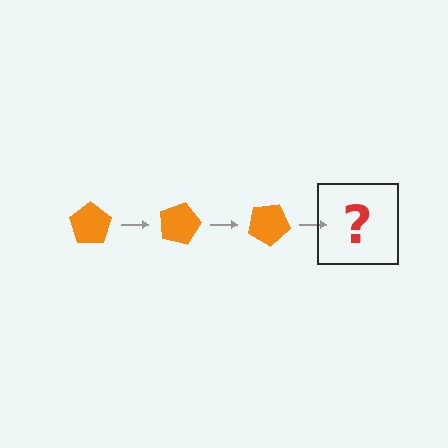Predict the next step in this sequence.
The next step is an orange pentagon rotated 45 degrees.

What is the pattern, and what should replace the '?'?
The pattern is that the pentagon rotates 15 degrees each step. The '?' should be an orange pentagon rotated 45 degrees.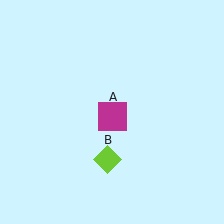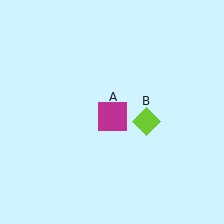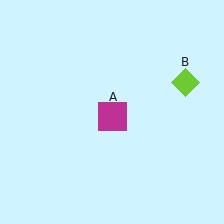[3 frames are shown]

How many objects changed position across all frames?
1 object changed position: lime diamond (object B).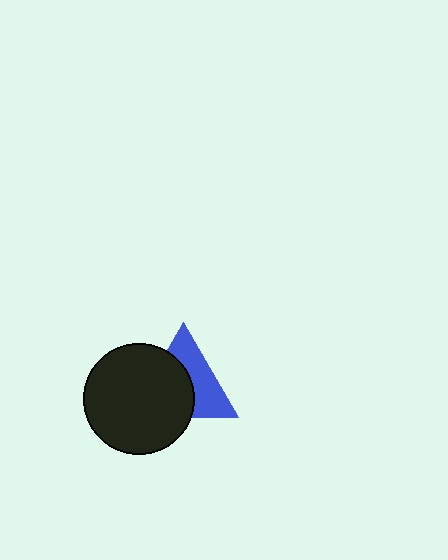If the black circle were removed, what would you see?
You would see the complete blue triangle.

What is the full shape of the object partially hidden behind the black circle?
The partially hidden object is a blue triangle.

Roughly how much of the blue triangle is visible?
About half of it is visible (roughly 48%).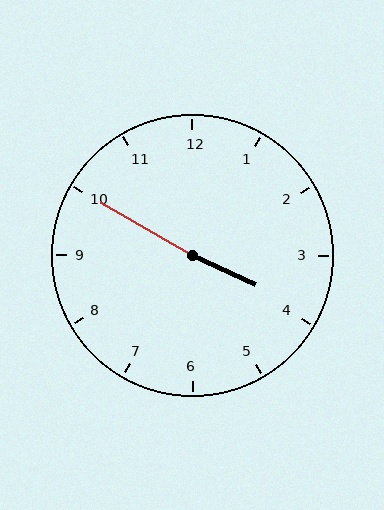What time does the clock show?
3:50.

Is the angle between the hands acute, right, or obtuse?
It is obtuse.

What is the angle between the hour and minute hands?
Approximately 175 degrees.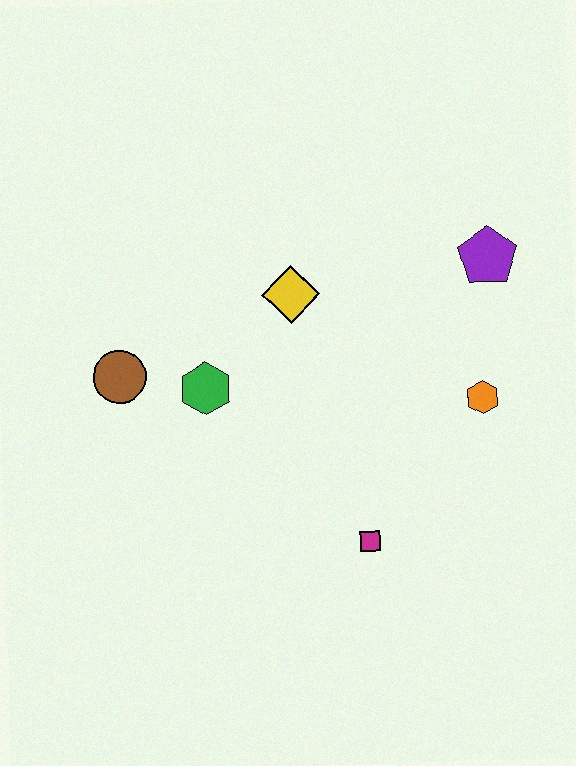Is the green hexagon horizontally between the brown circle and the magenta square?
Yes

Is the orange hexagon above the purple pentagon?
No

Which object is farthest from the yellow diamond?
The magenta square is farthest from the yellow diamond.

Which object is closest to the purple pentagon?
The orange hexagon is closest to the purple pentagon.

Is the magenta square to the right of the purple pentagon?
No